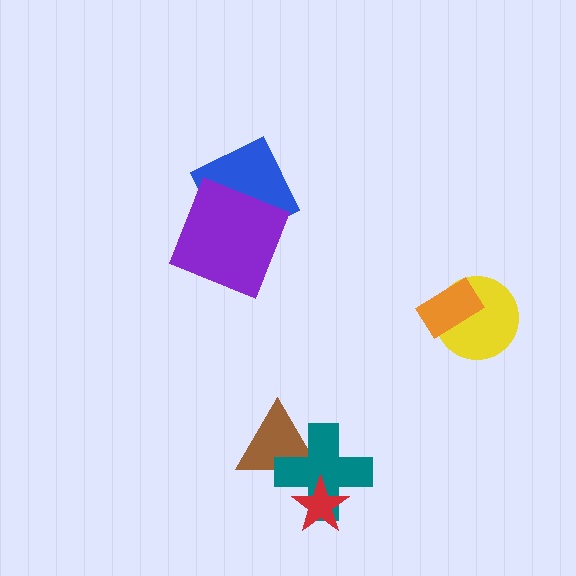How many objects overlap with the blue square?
1 object overlaps with the blue square.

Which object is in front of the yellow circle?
The orange rectangle is in front of the yellow circle.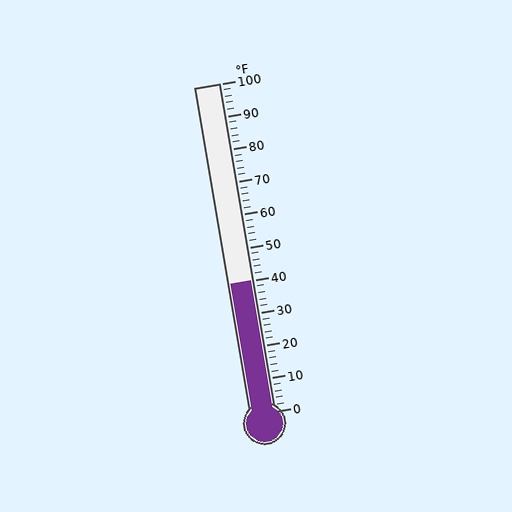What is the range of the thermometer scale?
The thermometer scale ranges from 0°F to 100°F.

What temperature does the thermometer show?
The thermometer shows approximately 40°F.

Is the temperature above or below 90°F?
The temperature is below 90°F.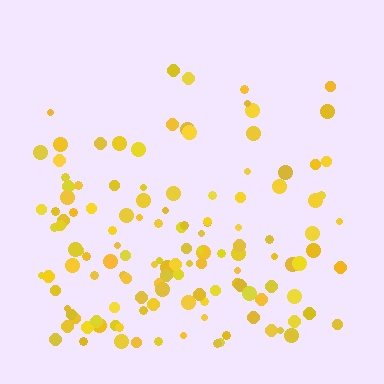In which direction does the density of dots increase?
From top to bottom, with the bottom side densest.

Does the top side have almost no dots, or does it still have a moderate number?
Still a moderate number, just noticeably fewer than the bottom.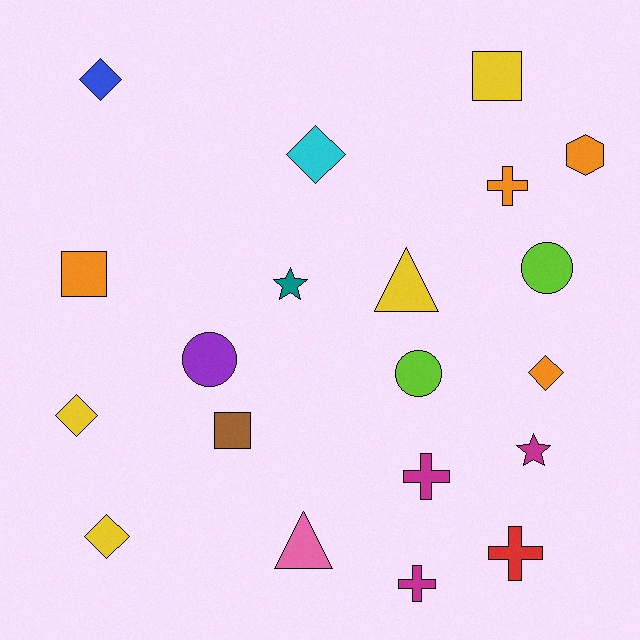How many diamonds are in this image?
There are 5 diamonds.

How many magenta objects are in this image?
There are 3 magenta objects.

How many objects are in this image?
There are 20 objects.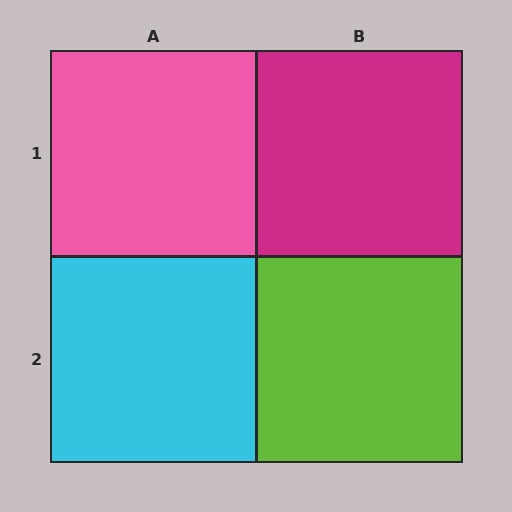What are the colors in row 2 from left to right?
Cyan, lime.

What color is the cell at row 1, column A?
Pink.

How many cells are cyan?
1 cell is cyan.